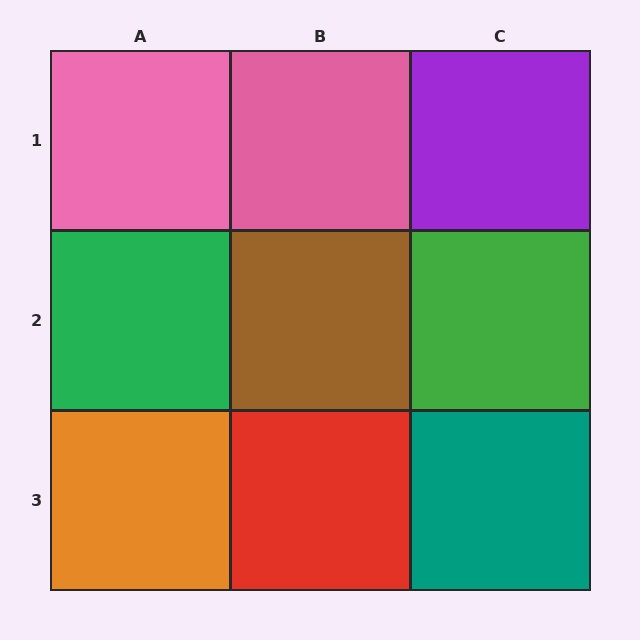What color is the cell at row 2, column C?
Green.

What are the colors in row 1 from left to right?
Pink, pink, purple.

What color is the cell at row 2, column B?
Brown.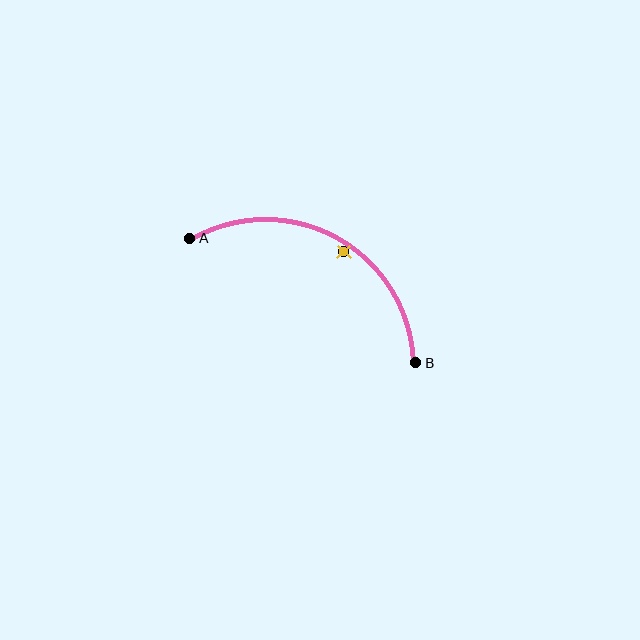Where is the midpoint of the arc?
The arc midpoint is the point on the curve farthest from the straight line joining A and B. It sits above that line.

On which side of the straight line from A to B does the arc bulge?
The arc bulges above the straight line connecting A and B.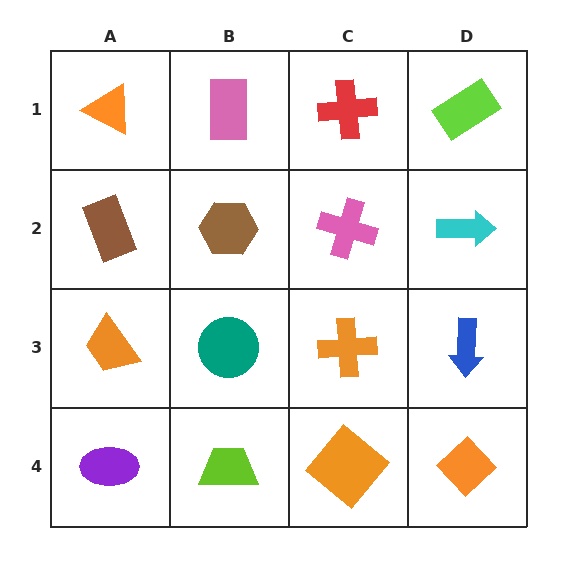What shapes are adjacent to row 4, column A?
An orange trapezoid (row 3, column A), a lime trapezoid (row 4, column B).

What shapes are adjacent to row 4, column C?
An orange cross (row 3, column C), a lime trapezoid (row 4, column B), an orange diamond (row 4, column D).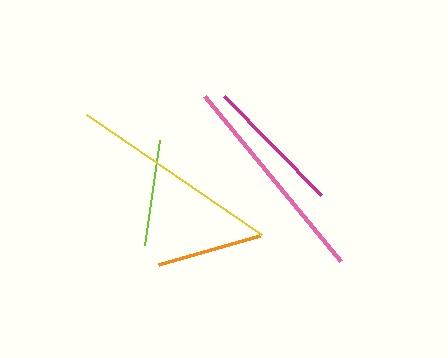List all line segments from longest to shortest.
From longest to shortest: pink, yellow, magenta, lime, orange.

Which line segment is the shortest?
The orange line is the shortest at approximately 104 pixels.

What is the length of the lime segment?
The lime segment is approximately 105 pixels long.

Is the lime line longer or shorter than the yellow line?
The yellow line is longer than the lime line.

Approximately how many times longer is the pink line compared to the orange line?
The pink line is approximately 2.0 times the length of the orange line.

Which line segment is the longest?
The pink line is the longest at approximately 214 pixels.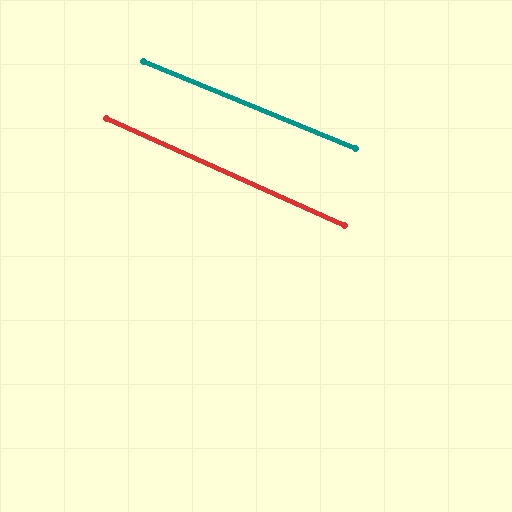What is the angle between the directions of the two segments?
Approximately 2 degrees.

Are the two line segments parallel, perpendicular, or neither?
Parallel — their directions differ by only 1.7°.